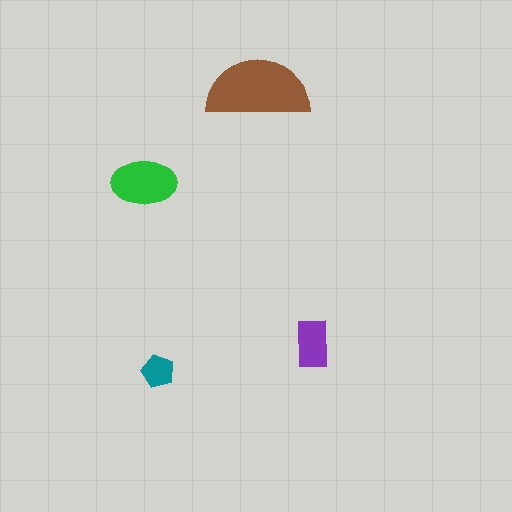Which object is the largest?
The brown semicircle.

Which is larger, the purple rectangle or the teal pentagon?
The purple rectangle.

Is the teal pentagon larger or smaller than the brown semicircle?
Smaller.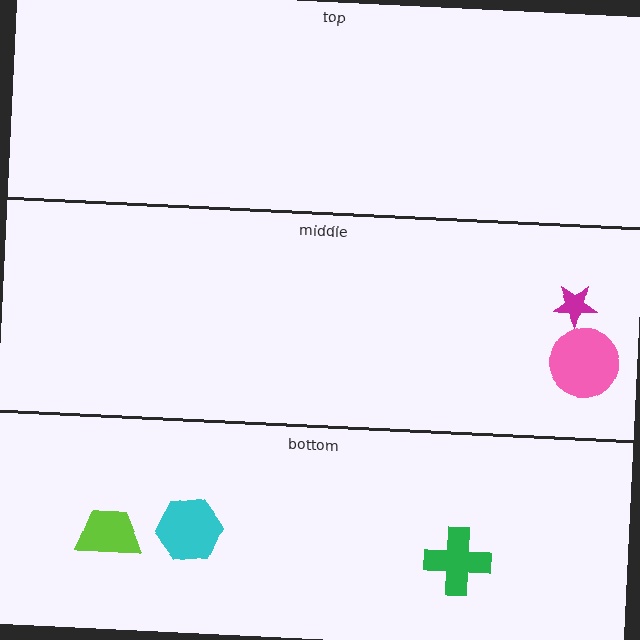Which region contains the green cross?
The bottom region.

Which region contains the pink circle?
The middle region.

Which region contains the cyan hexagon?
The bottom region.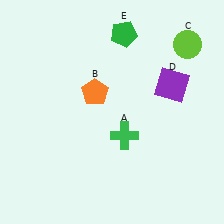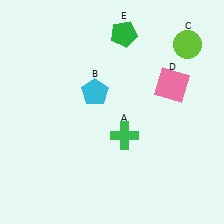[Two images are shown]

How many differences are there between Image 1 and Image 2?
There are 2 differences between the two images.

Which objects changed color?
B changed from orange to cyan. D changed from purple to pink.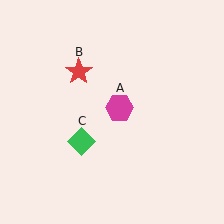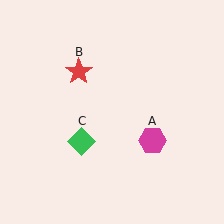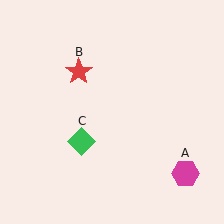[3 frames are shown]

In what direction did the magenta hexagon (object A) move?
The magenta hexagon (object A) moved down and to the right.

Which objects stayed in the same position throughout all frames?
Red star (object B) and green diamond (object C) remained stationary.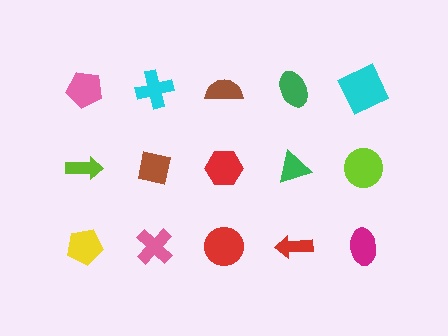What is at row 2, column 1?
A lime arrow.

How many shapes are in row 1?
5 shapes.